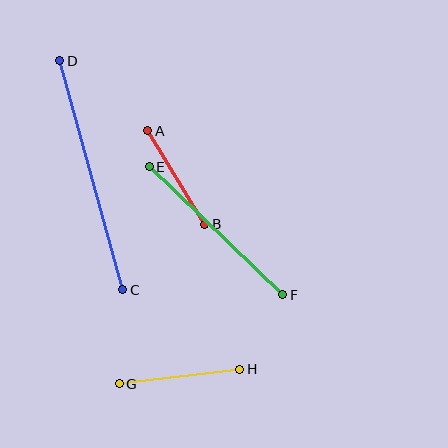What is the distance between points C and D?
The distance is approximately 237 pixels.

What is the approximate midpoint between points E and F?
The midpoint is at approximately (216, 231) pixels.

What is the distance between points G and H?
The distance is approximately 121 pixels.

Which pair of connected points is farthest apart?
Points C and D are farthest apart.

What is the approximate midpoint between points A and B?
The midpoint is at approximately (176, 177) pixels.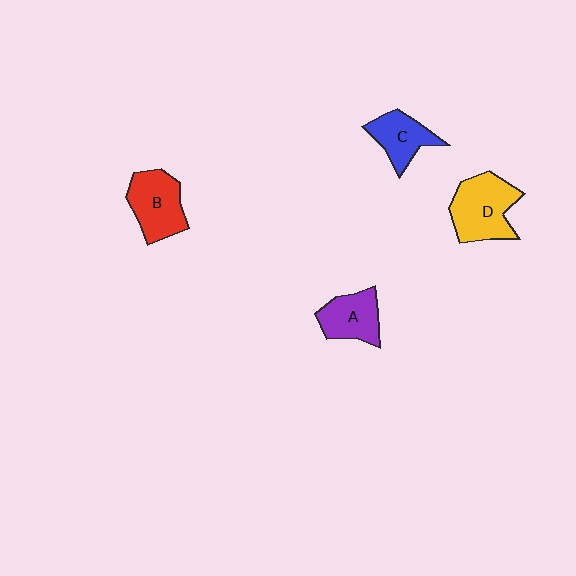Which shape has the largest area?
Shape D (yellow).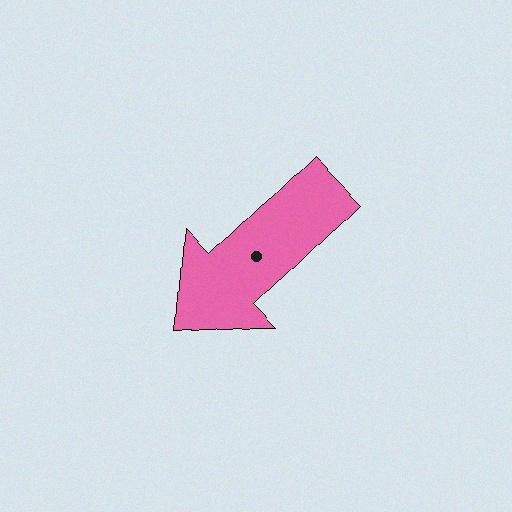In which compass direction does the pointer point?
Southwest.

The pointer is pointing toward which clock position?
Roughly 8 o'clock.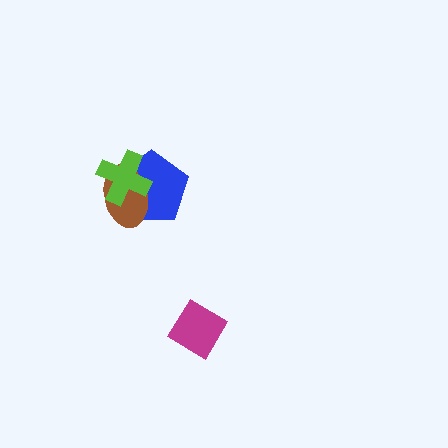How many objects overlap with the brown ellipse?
2 objects overlap with the brown ellipse.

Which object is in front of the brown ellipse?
The lime cross is in front of the brown ellipse.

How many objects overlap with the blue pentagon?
2 objects overlap with the blue pentagon.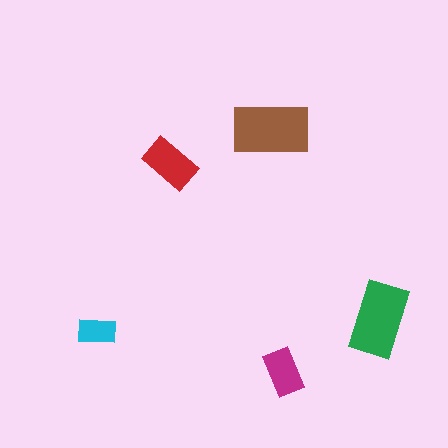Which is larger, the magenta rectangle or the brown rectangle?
The brown one.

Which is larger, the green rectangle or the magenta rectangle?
The green one.